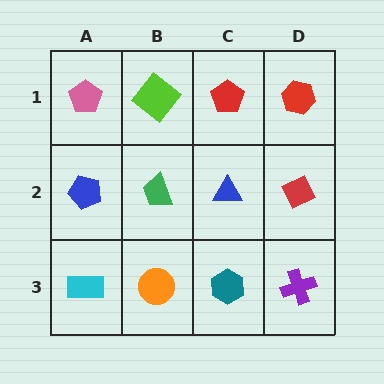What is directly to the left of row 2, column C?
A green trapezoid.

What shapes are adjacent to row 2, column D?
A red hexagon (row 1, column D), a purple cross (row 3, column D), a blue triangle (row 2, column C).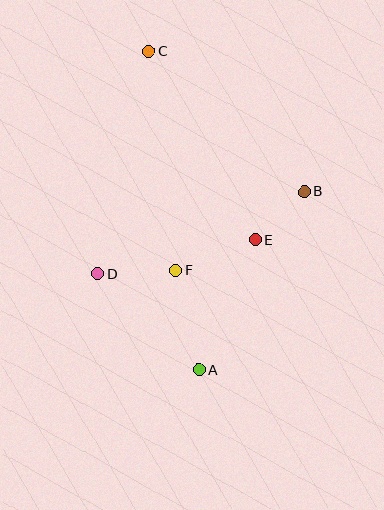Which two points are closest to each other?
Points B and E are closest to each other.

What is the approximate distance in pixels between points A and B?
The distance between A and B is approximately 206 pixels.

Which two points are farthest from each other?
Points A and C are farthest from each other.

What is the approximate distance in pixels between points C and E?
The distance between C and E is approximately 217 pixels.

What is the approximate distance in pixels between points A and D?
The distance between A and D is approximately 139 pixels.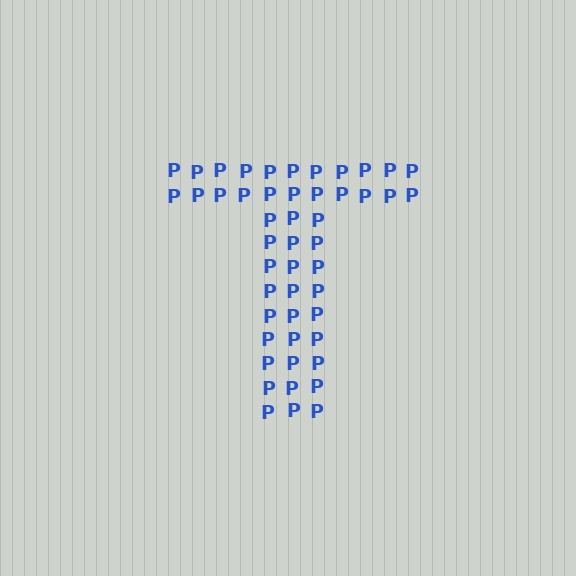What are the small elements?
The small elements are letter P's.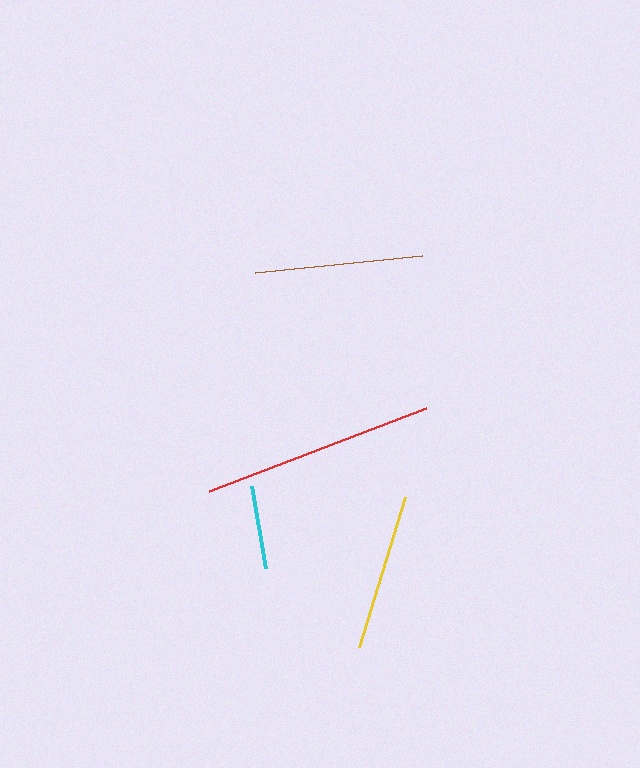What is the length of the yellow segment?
The yellow segment is approximately 157 pixels long.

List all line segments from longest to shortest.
From longest to shortest: red, brown, yellow, cyan.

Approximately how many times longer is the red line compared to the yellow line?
The red line is approximately 1.5 times the length of the yellow line.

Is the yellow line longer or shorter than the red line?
The red line is longer than the yellow line.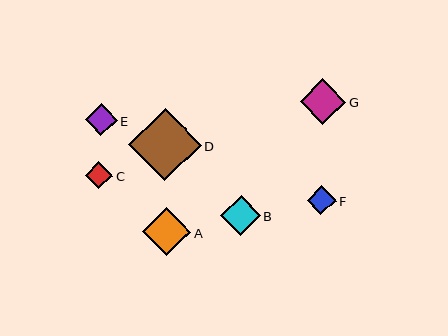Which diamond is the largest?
Diamond D is the largest with a size of approximately 73 pixels.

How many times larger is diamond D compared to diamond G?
Diamond D is approximately 1.6 times the size of diamond G.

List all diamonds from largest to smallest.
From largest to smallest: D, A, G, B, E, F, C.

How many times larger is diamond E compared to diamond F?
Diamond E is approximately 1.1 times the size of diamond F.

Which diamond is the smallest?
Diamond C is the smallest with a size of approximately 27 pixels.